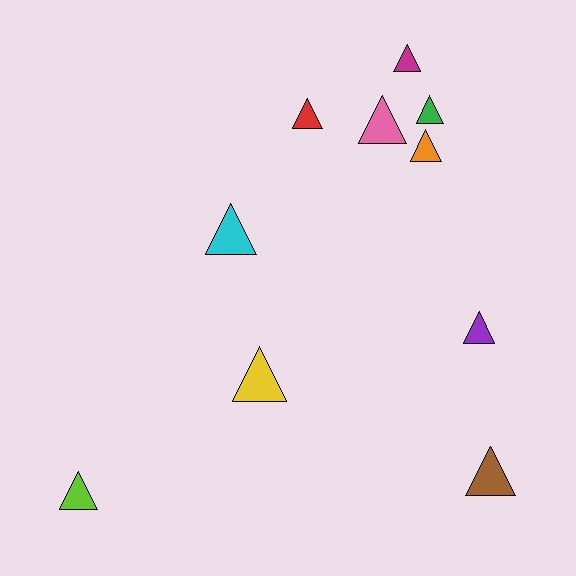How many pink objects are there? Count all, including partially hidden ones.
There is 1 pink object.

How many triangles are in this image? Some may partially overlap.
There are 10 triangles.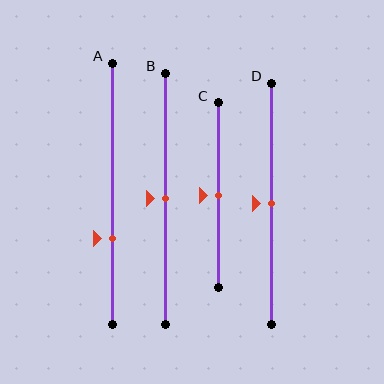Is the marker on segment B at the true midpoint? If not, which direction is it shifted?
Yes, the marker on segment B is at the true midpoint.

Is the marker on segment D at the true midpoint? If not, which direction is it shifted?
Yes, the marker on segment D is at the true midpoint.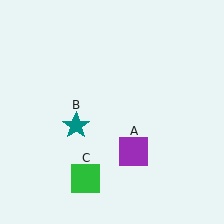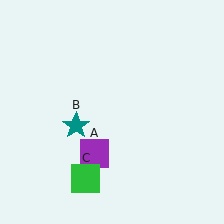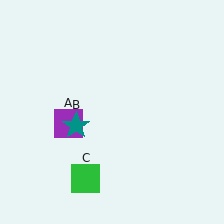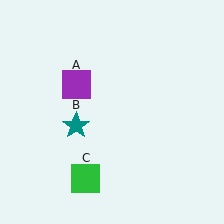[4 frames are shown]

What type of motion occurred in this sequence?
The purple square (object A) rotated clockwise around the center of the scene.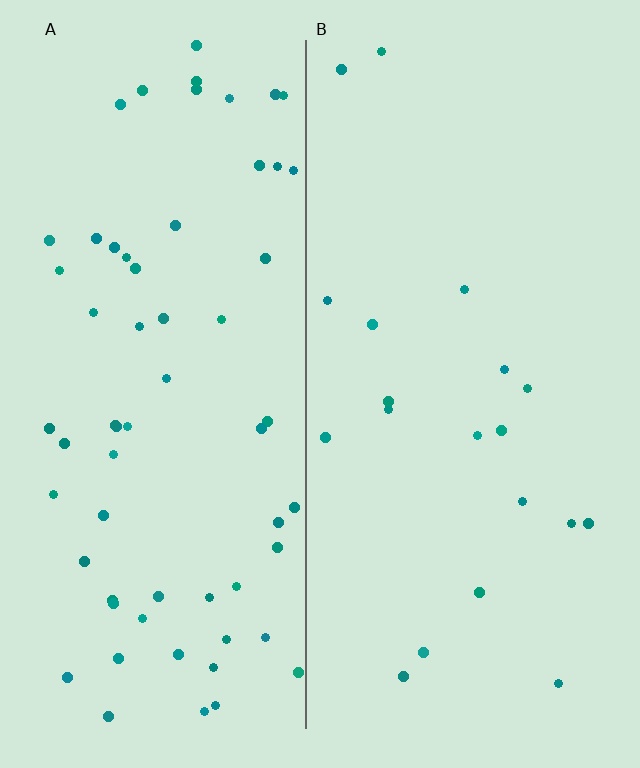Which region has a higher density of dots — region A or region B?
A (the left).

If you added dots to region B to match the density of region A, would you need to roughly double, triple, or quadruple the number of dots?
Approximately triple.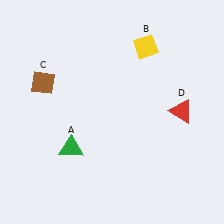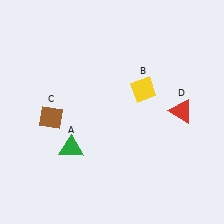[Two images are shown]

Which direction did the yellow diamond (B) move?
The yellow diamond (B) moved down.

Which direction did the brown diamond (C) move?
The brown diamond (C) moved down.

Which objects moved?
The objects that moved are: the yellow diamond (B), the brown diamond (C).